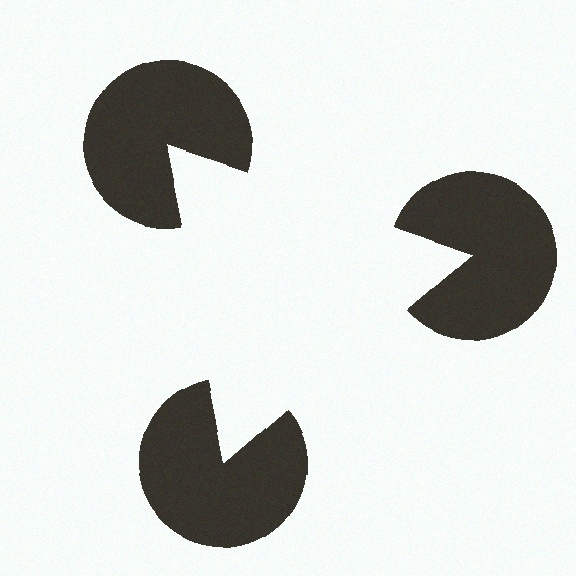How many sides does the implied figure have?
3 sides.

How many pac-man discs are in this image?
There are 3 — one at each vertex of the illusory triangle.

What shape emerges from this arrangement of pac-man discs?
An illusory triangle — its edges are inferred from the aligned wedge cuts in the pac-man discs, not physically drawn.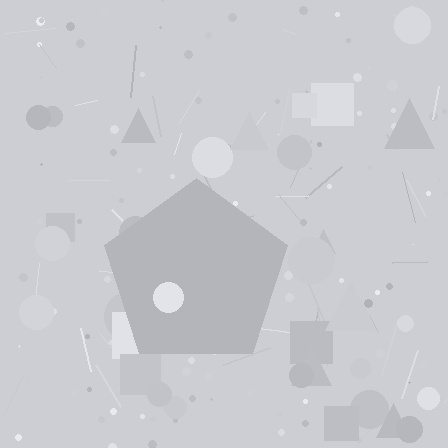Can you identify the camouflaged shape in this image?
The camouflaged shape is a pentagon.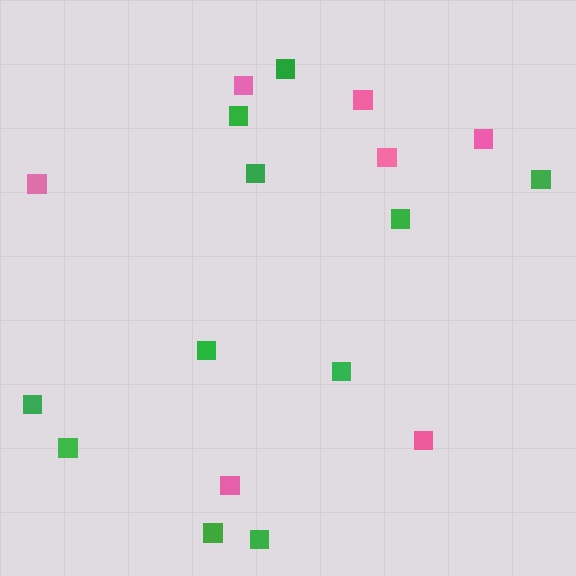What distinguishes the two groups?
There are 2 groups: one group of pink squares (7) and one group of green squares (11).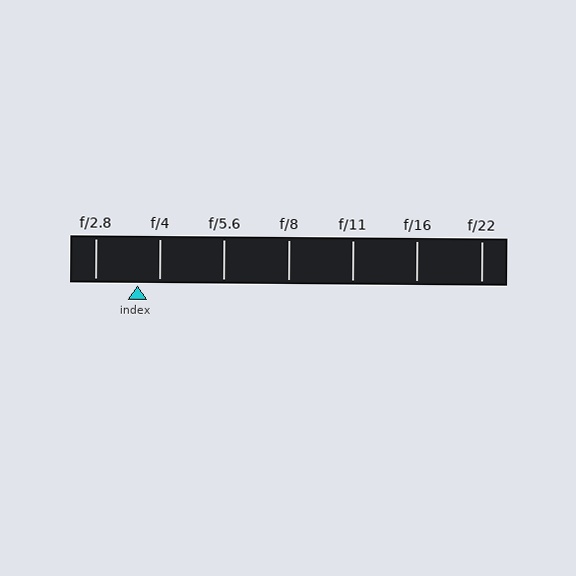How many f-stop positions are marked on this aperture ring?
There are 7 f-stop positions marked.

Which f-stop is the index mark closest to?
The index mark is closest to f/4.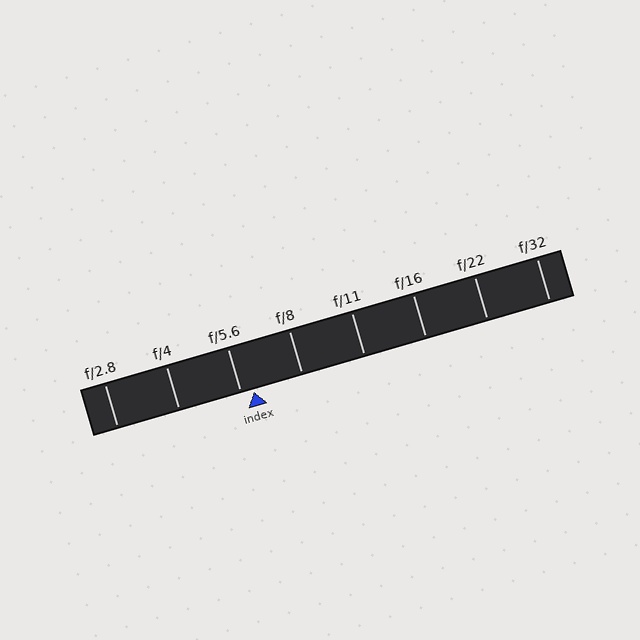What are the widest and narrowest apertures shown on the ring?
The widest aperture shown is f/2.8 and the narrowest is f/32.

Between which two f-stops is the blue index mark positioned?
The index mark is between f/5.6 and f/8.